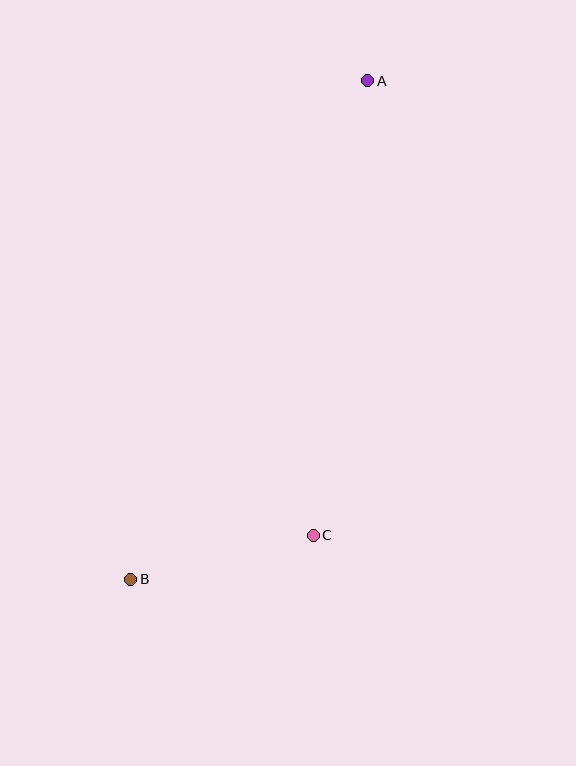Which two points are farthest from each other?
Points A and B are farthest from each other.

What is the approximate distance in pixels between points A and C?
The distance between A and C is approximately 458 pixels.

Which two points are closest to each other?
Points B and C are closest to each other.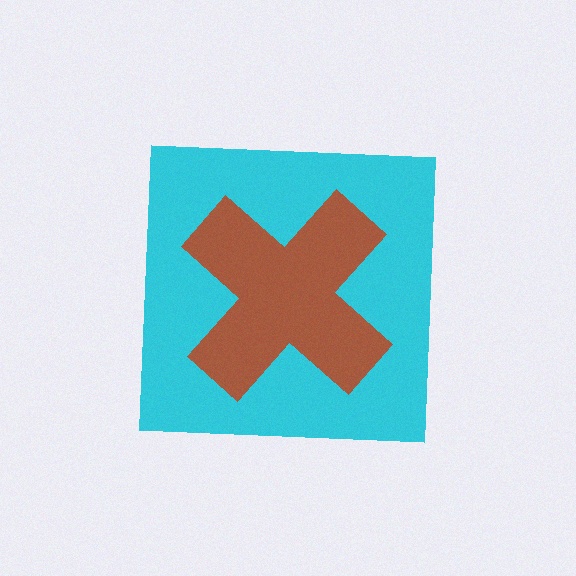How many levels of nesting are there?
2.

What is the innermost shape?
The brown cross.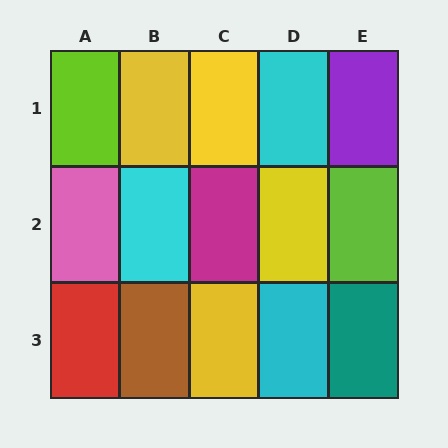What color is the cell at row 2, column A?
Pink.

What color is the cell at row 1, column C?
Yellow.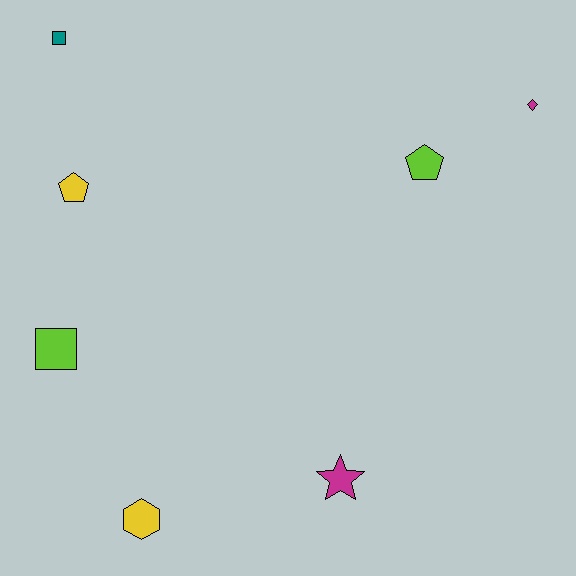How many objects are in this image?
There are 7 objects.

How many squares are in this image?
There are 2 squares.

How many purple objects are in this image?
There are no purple objects.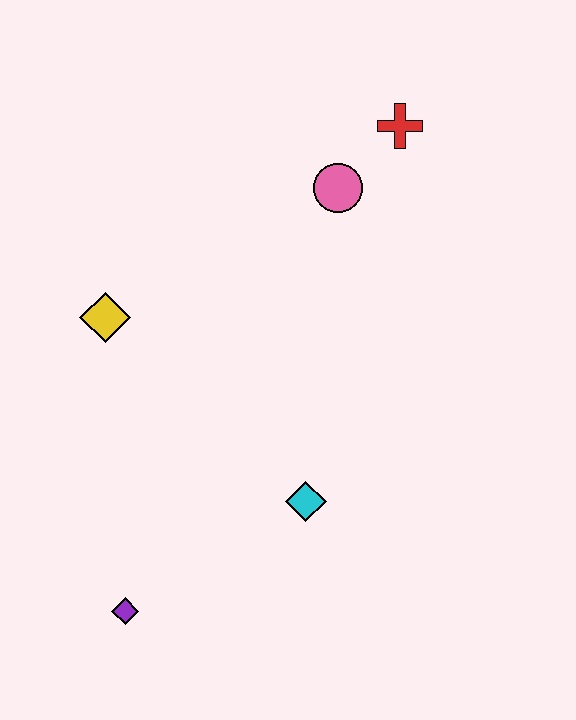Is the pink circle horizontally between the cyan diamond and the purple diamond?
No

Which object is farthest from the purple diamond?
The red cross is farthest from the purple diamond.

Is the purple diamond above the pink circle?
No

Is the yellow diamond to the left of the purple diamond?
Yes